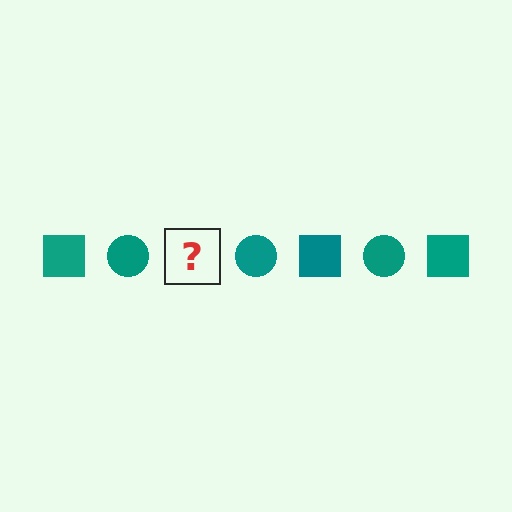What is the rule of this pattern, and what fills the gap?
The rule is that the pattern cycles through square, circle shapes in teal. The gap should be filled with a teal square.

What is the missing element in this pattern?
The missing element is a teal square.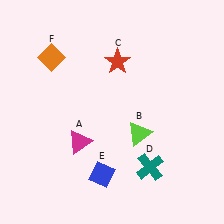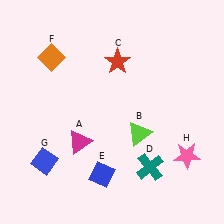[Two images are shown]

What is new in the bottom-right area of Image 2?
A pink star (H) was added in the bottom-right area of Image 2.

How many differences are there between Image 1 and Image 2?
There are 2 differences between the two images.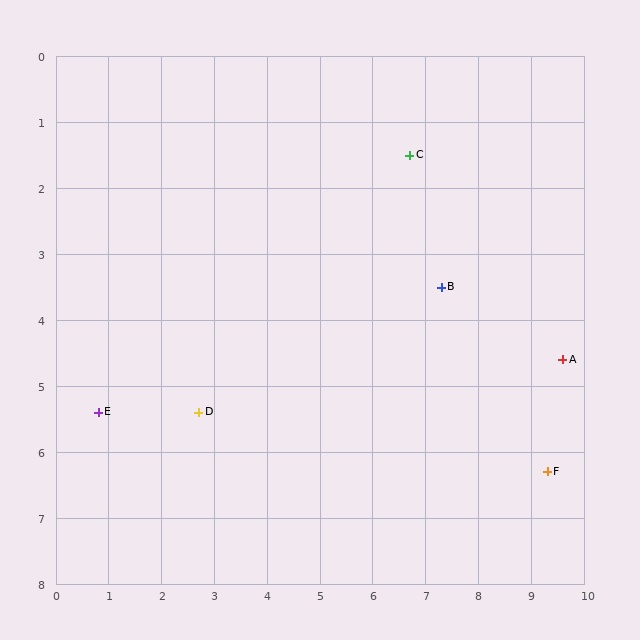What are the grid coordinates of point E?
Point E is at approximately (0.8, 5.4).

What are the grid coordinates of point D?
Point D is at approximately (2.7, 5.4).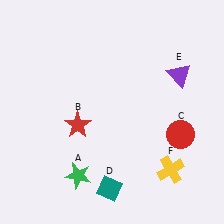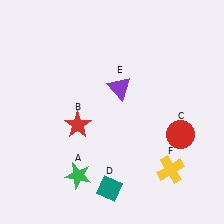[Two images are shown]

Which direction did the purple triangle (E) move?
The purple triangle (E) moved left.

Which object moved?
The purple triangle (E) moved left.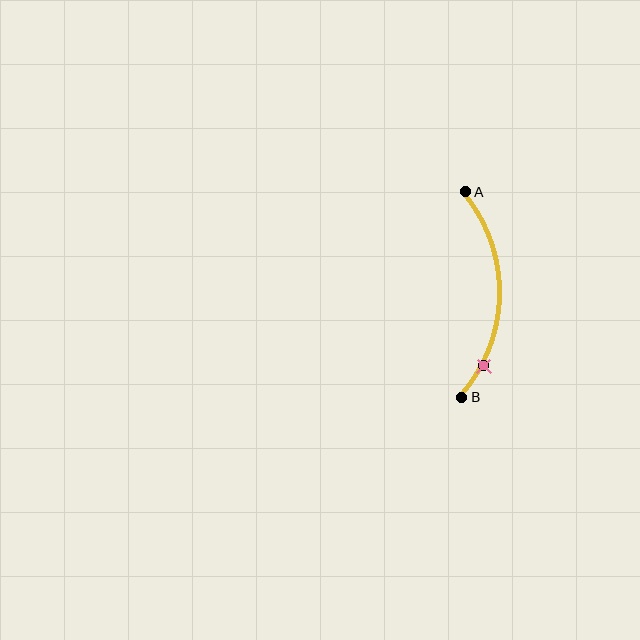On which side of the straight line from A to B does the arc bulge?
The arc bulges to the right of the straight line connecting A and B.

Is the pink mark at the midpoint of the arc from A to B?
No. The pink mark lies on the arc but is closer to endpoint B. The arc midpoint would be at the point on the curve equidistant along the arc from both A and B.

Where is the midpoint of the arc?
The arc midpoint is the point on the curve farthest from the straight line joining A and B. It sits to the right of that line.